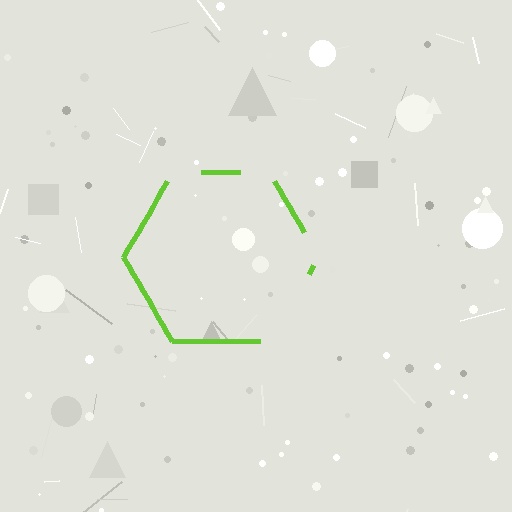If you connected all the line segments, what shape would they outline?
They would outline a hexagon.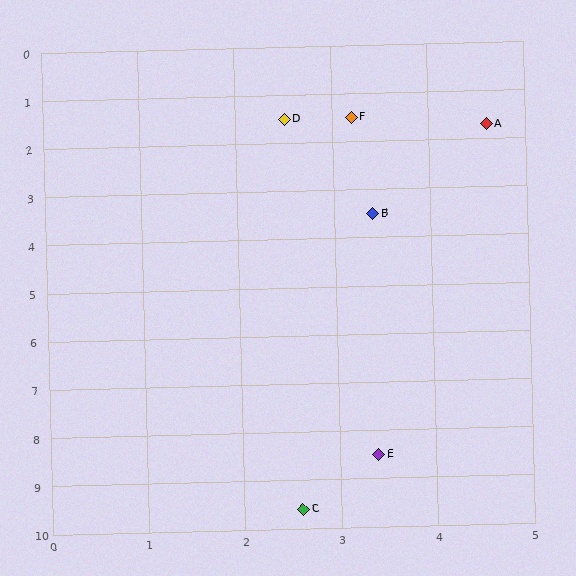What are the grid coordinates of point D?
Point D is at approximately (2.5, 1.5).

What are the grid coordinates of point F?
Point F is at approximately (3.2, 1.5).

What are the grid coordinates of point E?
Point E is at approximately (3.4, 8.5).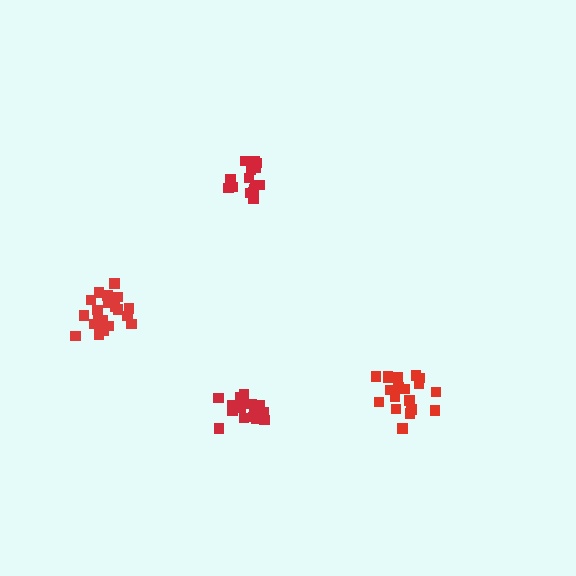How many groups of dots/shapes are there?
There are 4 groups.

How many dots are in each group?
Group 1: 15 dots, Group 2: 20 dots, Group 3: 17 dots, Group 4: 21 dots (73 total).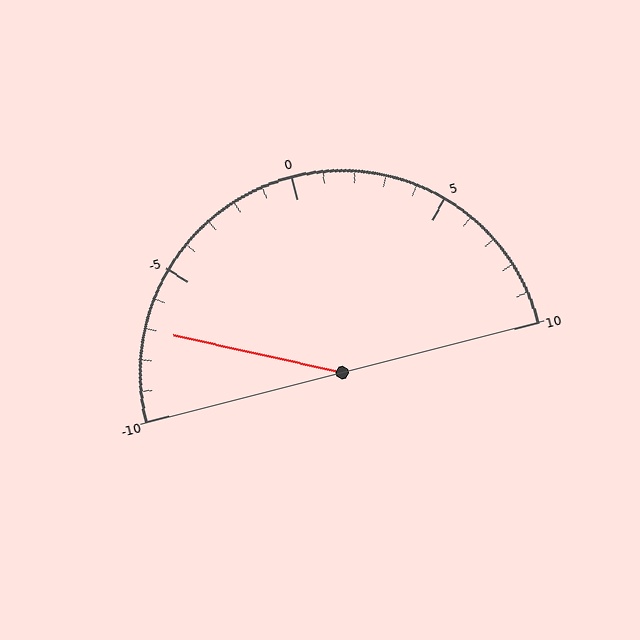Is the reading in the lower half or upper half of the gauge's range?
The reading is in the lower half of the range (-10 to 10).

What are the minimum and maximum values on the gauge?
The gauge ranges from -10 to 10.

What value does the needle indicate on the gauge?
The needle indicates approximately -7.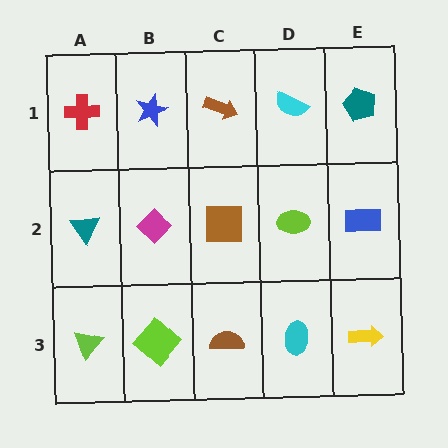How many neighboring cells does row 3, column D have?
3.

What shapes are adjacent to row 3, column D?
A lime ellipse (row 2, column D), a brown semicircle (row 3, column C), a yellow arrow (row 3, column E).